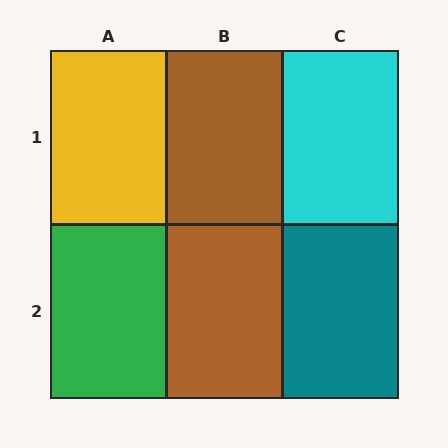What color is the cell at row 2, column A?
Green.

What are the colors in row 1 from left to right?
Yellow, brown, cyan.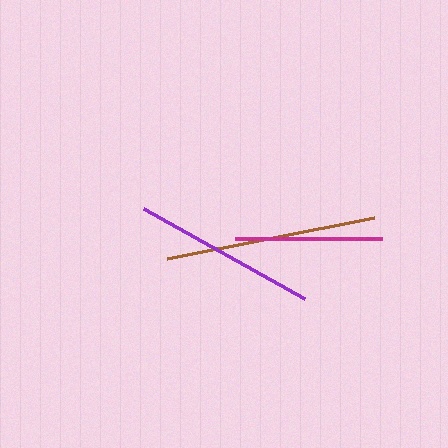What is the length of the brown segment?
The brown segment is approximately 212 pixels long.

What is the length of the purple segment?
The purple segment is approximately 184 pixels long.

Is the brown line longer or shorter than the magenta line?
The brown line is longer than the magenta line.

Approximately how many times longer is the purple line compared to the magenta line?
The purple line is approximately 1.2 times the length of the magenta line.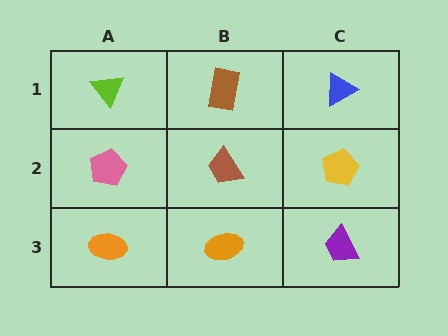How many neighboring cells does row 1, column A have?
2.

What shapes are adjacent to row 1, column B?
A brown trapezoid (row 2, column B), a lime triangle (row 1, column A), a blue triangle (row 1, column C).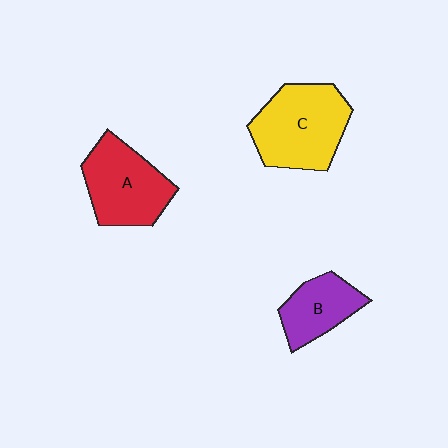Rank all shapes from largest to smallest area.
From largest to smallest: C (yellow), A (red), B (purple).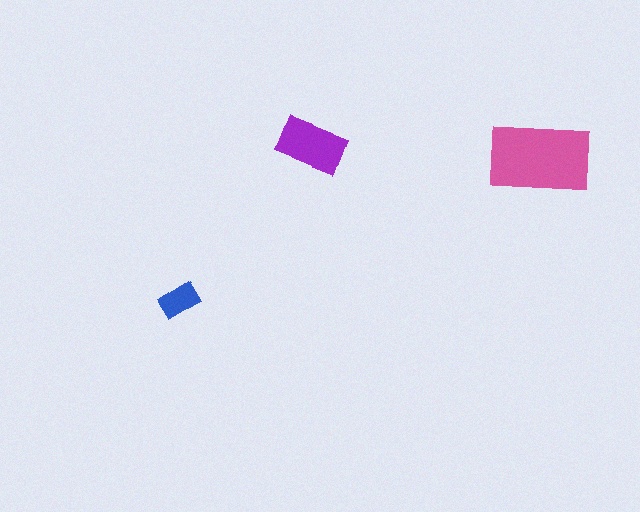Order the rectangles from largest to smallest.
the pink one, the purple one, the blue one.